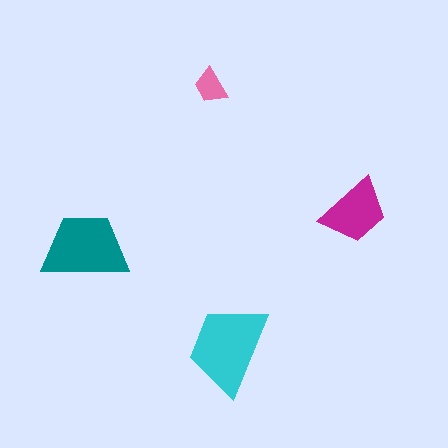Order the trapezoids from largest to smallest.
the cyan one, the teal one, the magenta one, the pink one.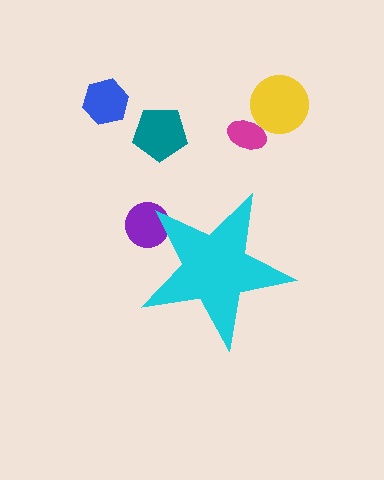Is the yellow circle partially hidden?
No, the yellow circle is fully visible.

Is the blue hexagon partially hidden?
No, the blue hexagon is fully visible.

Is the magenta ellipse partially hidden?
No, the magenta ellipse is fully visible.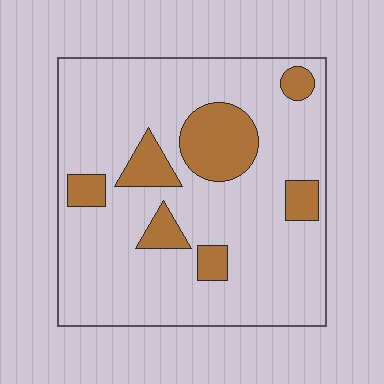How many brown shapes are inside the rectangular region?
7.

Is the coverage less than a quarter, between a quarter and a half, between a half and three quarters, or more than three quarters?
Less than a quarter.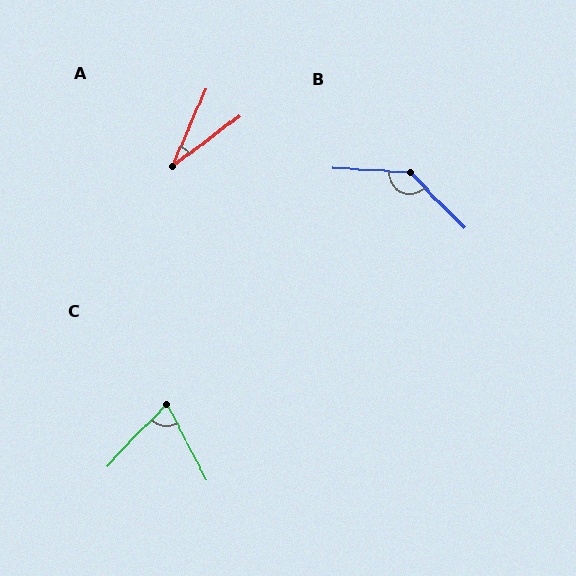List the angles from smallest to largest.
A (30°), C (72°), B (138°).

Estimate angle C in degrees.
Approximately 72 degrees.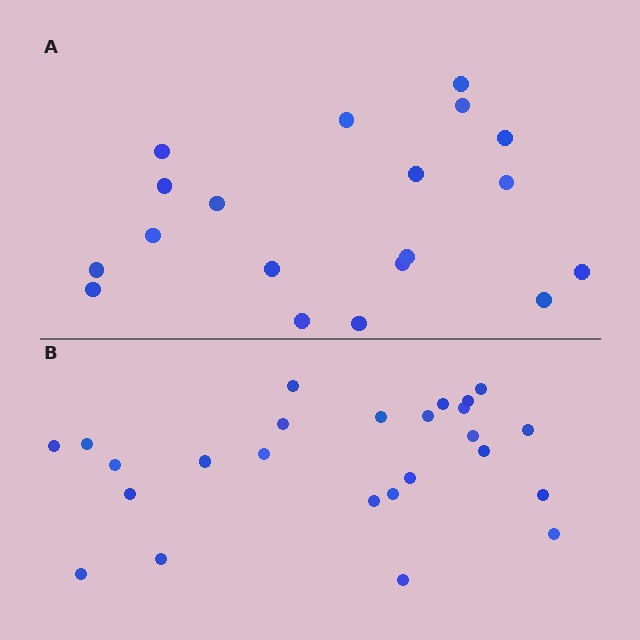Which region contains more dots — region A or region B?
Region B (the bottom region) has more dots.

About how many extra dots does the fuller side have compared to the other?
Region B has about 6 more dots than region A.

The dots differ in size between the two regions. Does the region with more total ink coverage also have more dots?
No. Region A has more total ink coverage because its dots are larger, but region B actually contains more individual dots. Total area can be misleading — the number of items is what matters here.